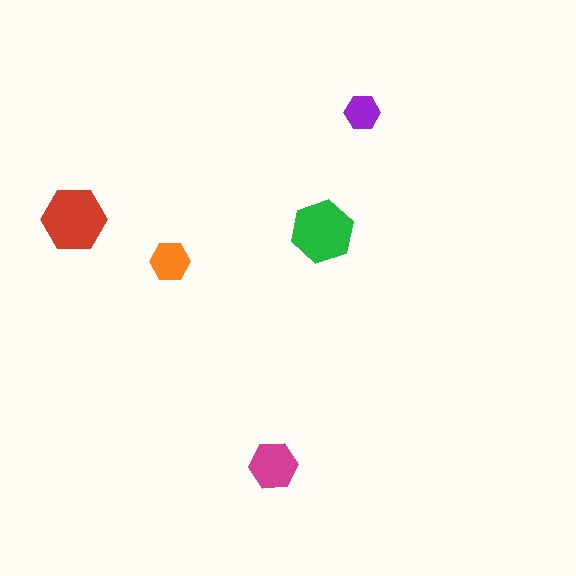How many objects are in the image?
There are 5 objects in the image.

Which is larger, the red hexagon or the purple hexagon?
The red one.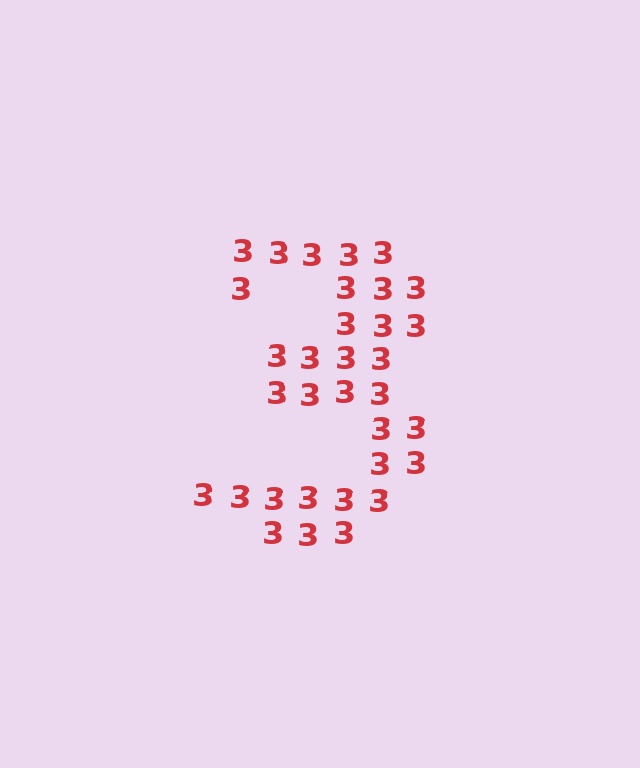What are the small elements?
The small elements are digit 3's.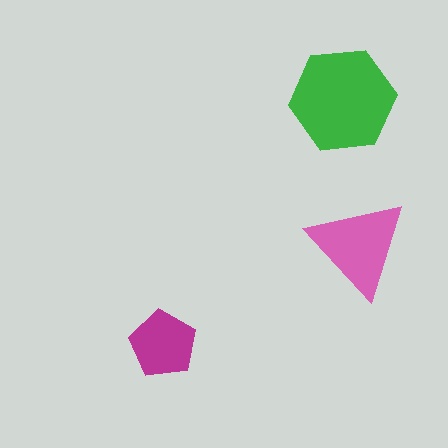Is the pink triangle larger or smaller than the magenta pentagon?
Larger.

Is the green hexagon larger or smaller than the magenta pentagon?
Larger.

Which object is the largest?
The green hexagon.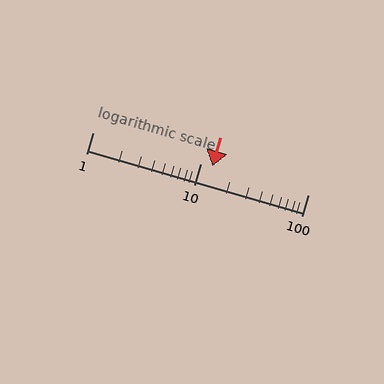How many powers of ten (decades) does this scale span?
The scale spans 2 decades, from 1 to 100.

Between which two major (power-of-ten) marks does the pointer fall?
The pointer is between 10 and 100.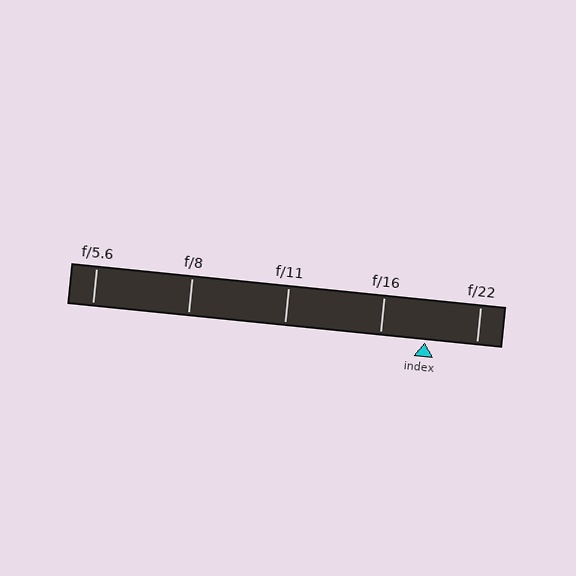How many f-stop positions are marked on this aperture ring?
There are 5 f-stop positions marked.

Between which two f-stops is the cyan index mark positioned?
The index mark is between f/16 and f/22.